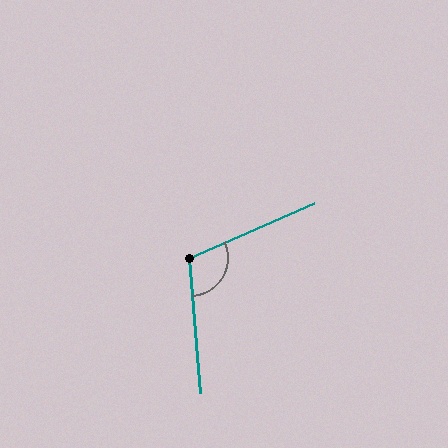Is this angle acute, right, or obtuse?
It is obtuse.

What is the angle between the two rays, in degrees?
Approximately 110 degrees.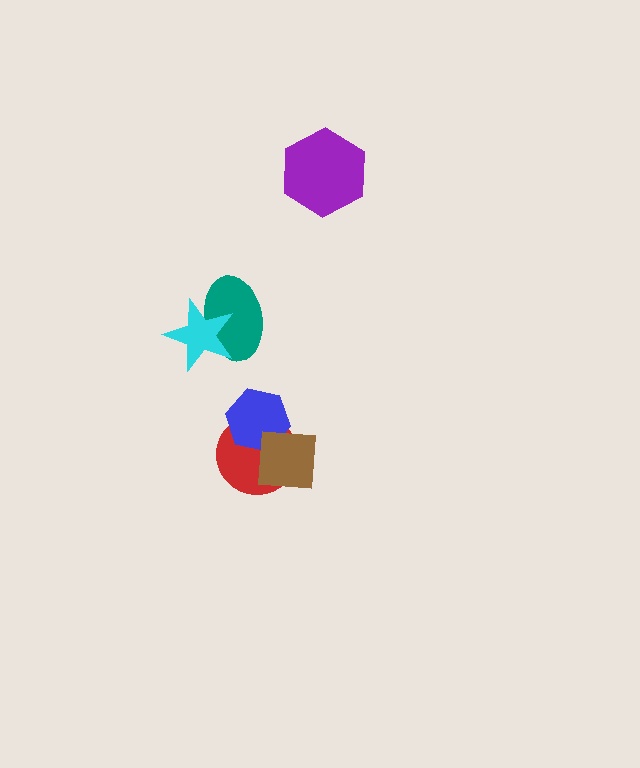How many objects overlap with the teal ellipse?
1 object overlaps with the teal ellipse.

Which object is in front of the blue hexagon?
The brown square is in front of the blue hexagon.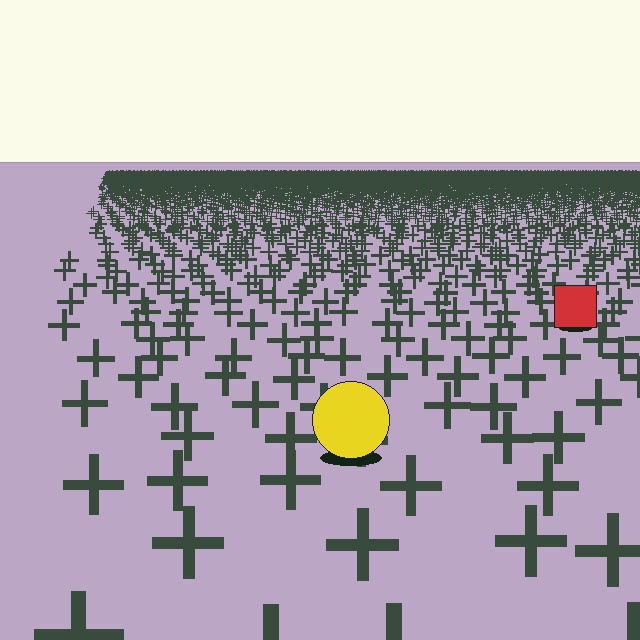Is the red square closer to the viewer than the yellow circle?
No. The yellow circle is closer — you can tell from the texture gradient: the ground texture is coarser near it.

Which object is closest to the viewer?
The yellow circle is closest. The texture marks near it are larger and more spread out.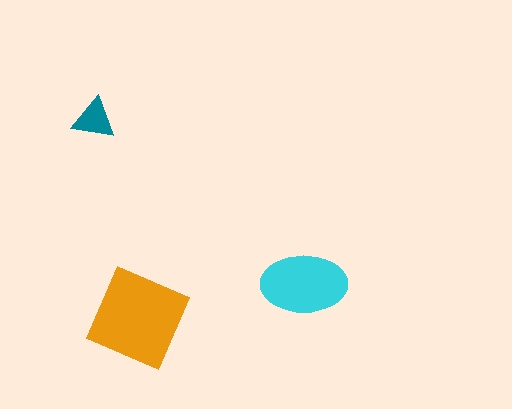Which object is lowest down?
The orange square is bottommost.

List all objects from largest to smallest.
The orange square, the cyan ellipse, the teal triangle.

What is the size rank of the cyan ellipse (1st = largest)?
2nd.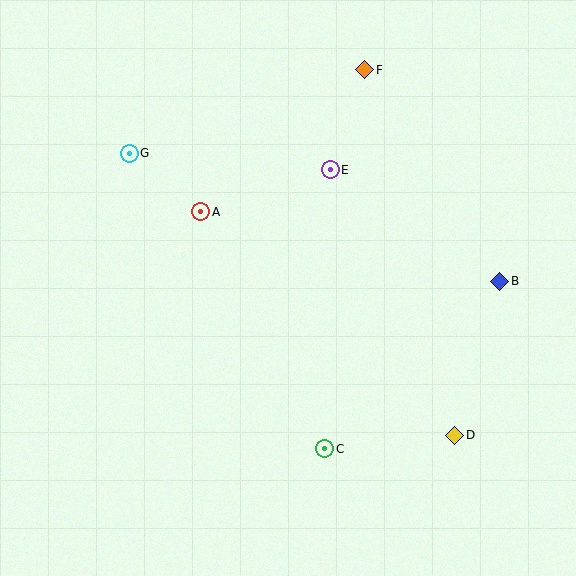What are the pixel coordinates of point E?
Point E is at (330, 170).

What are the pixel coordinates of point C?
Point C is at (325, 449).